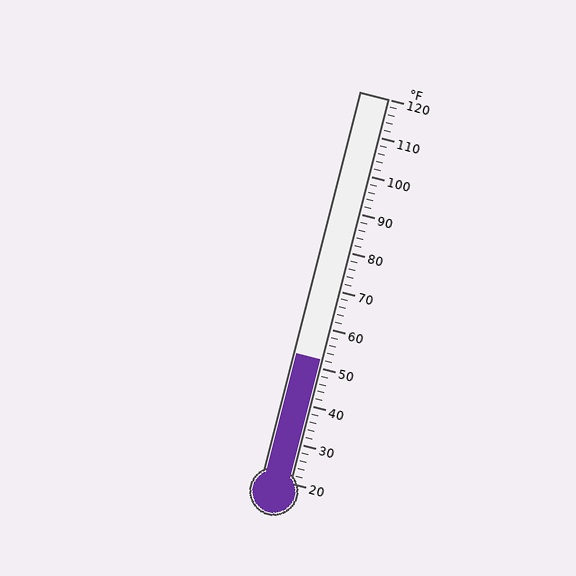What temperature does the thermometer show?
The thermometer shows approximately 52°F.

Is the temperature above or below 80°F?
The temperature is below 80°F.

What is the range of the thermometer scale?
The thermometer scale ranges from 20°F to 120°F.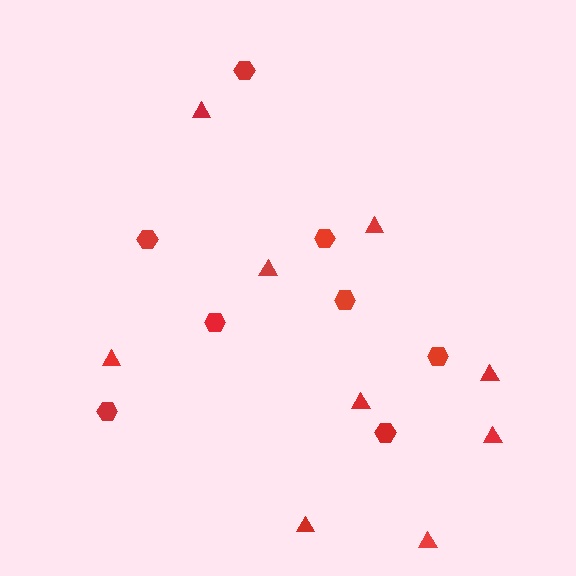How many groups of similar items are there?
There are 2 groups: one group of triangles (9) and one group of hexagons (8).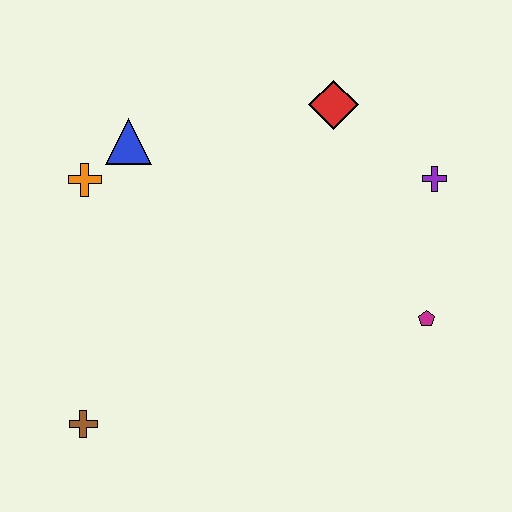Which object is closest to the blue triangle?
The orange cross is closest to the blue triangle.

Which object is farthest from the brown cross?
The purple cross is farthest from the brown cross.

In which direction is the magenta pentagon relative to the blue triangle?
The magenta pentagon is to the right of the blue triangle.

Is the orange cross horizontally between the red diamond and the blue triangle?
No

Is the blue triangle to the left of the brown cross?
No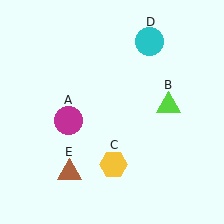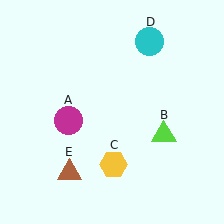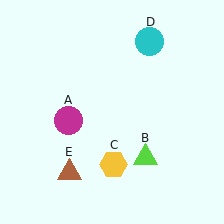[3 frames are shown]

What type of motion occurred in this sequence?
The lime triangle (object B) rotated clockwise around the center of the scene.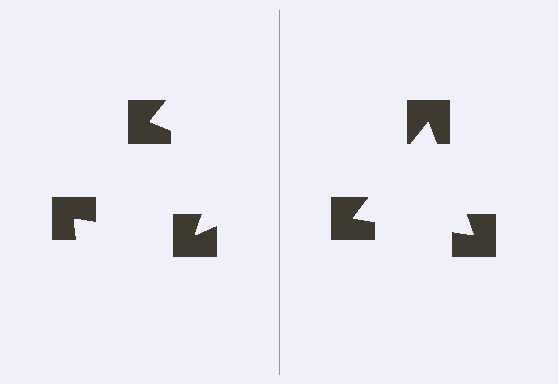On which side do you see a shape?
An illusory triangle appears on the right side. On the left side the wedge cuts are rotated, so no coherent shape forms.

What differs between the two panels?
The notched squares are positioned identically on both sides; only the wedge orientations differ. On the right they align to a triangle; on the left they are misaligned.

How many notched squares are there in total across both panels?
6 — 3 on each side.